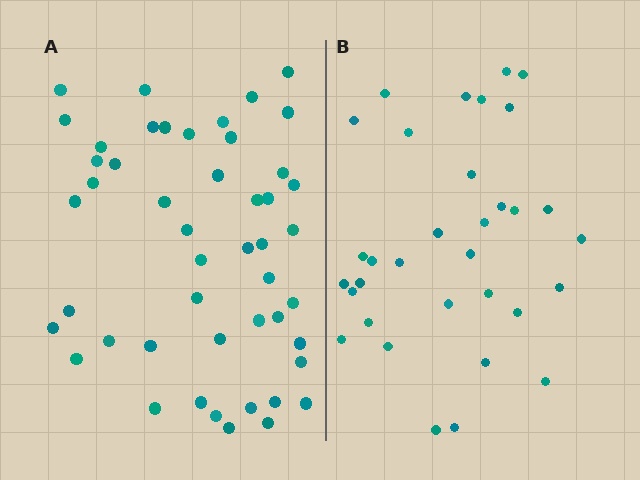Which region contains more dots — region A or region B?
Region A (the left region) has more dots.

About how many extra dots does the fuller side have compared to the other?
Region A has approximately 15 more dots than region B.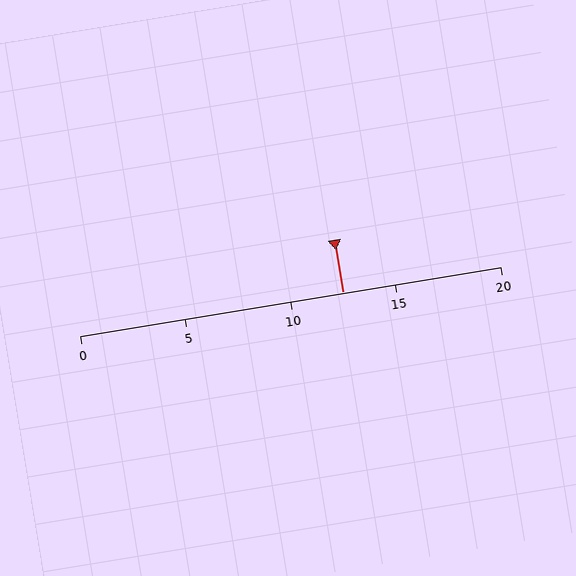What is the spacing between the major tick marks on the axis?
The major ticks are spaced 5 apart.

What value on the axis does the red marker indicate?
The marker indicates approximately 12.5.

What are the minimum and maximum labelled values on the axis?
The axis runs from 0 to 20.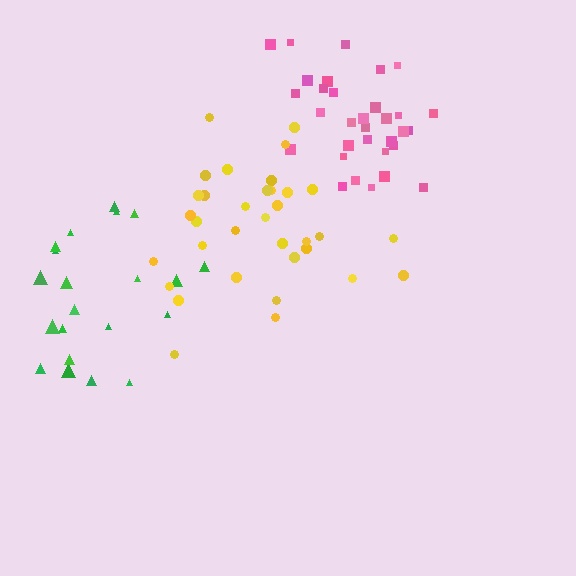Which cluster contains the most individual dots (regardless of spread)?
Yellow (34).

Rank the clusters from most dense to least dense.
pink, yellow, green.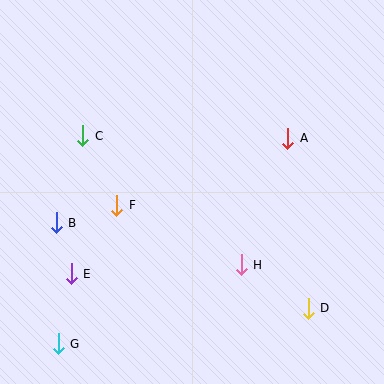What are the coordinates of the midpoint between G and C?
The midpoint between G and C is at (70, 240).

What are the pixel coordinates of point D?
Point D is at (308, 308).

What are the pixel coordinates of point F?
Point F is at (117, 205).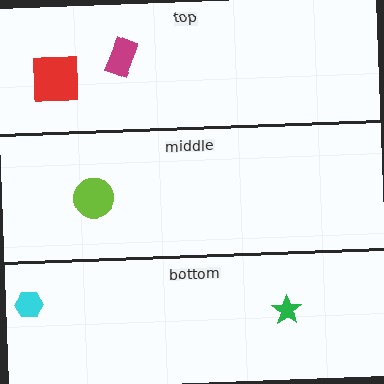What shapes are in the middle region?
The lime circle.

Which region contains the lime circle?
The middle region.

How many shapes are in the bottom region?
2.